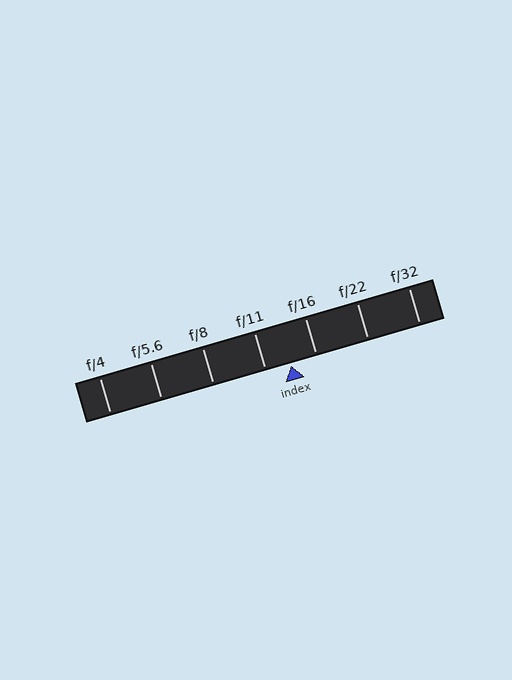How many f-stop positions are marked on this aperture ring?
There are 7 f-stop positions marked.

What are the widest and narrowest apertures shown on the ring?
The widest aperture shown is f/4 and the narrowest is f/32.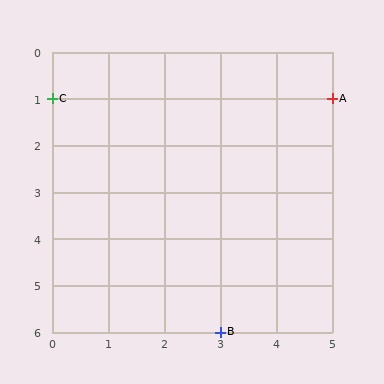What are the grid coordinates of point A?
Point A is at grid coordinates (5, 1).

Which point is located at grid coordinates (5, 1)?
Point A is at (5, 1).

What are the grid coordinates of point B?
Point B is at grid coordinates (3, 6).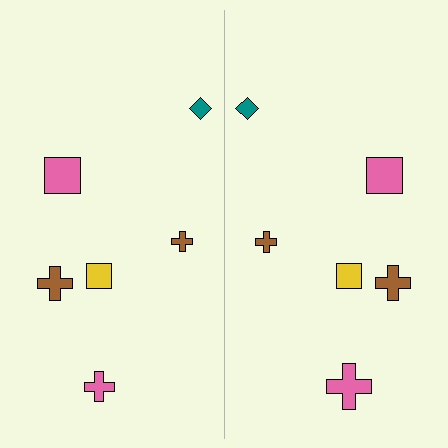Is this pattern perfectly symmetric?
No, the pattern is not perfectly symmetric. The pink cross on the right side has a different size than its mirror counterpart.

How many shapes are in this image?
There are 12 shapes in this image.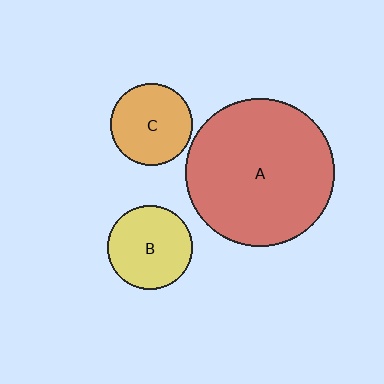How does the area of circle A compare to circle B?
Approximately 3.1 times.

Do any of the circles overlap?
No, none of the circles overlap.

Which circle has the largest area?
Circle A (red).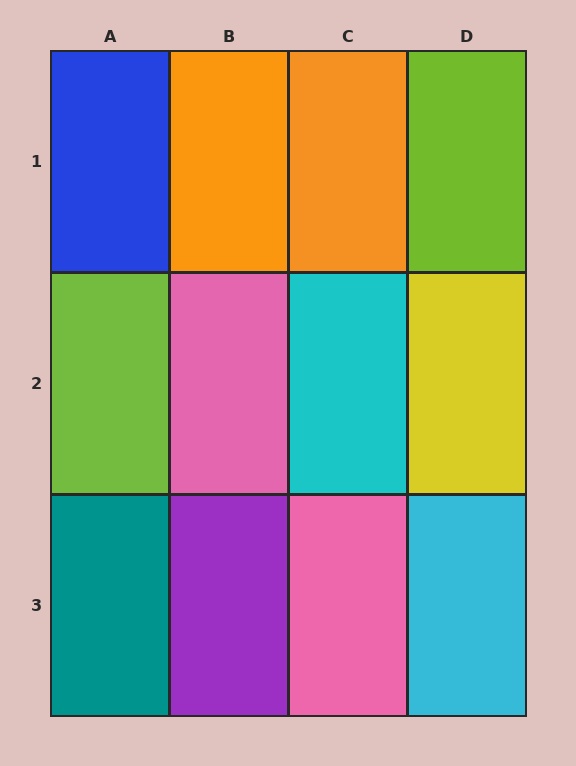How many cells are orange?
2 cells are orange.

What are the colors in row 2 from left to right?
Lime, pink, cyan, yellow.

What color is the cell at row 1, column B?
Orange.